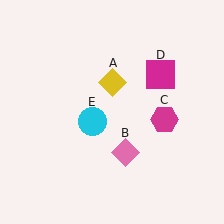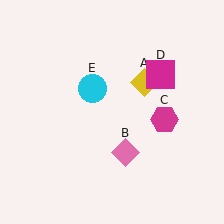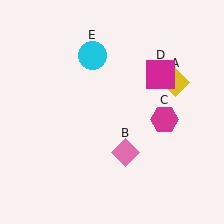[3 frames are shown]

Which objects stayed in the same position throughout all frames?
Pink diamond (object B) and magenta hexagon (object C) and magenta square (object D) remained stationary.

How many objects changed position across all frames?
2 objects changed position: yellow diamond (object A), cyan circle (object E).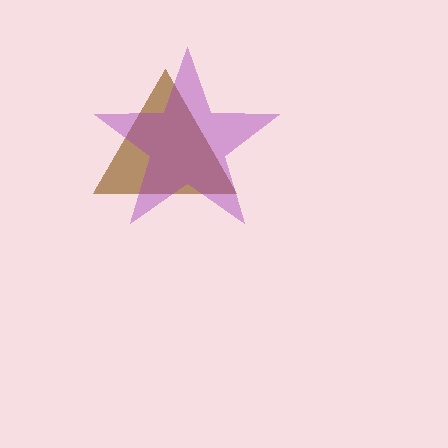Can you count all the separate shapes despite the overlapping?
Yes, there are 2 separate shapes.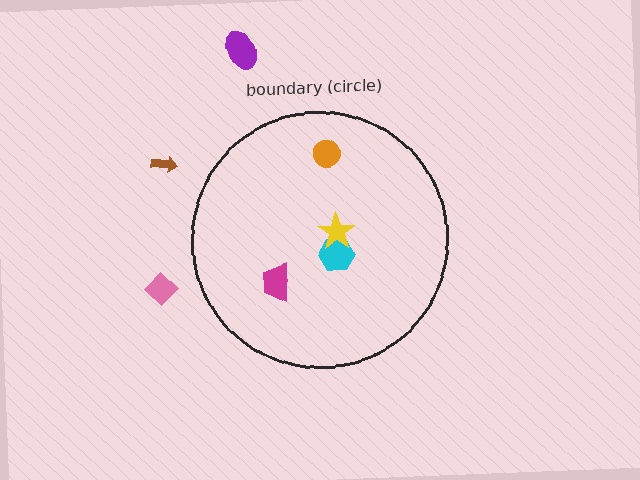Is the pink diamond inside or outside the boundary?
Outside.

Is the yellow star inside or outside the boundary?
Inside.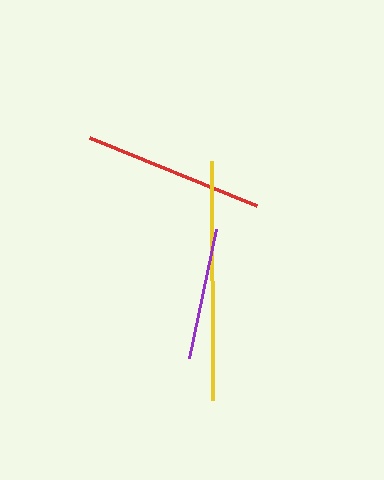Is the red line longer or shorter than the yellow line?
The yellow line is longer than the red line.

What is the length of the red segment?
The red segment is approximately 180 pixels long.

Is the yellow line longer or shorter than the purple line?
The yellow line is longer than the purple line.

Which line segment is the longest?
The yellow line is the longest at approximately 239 pixels.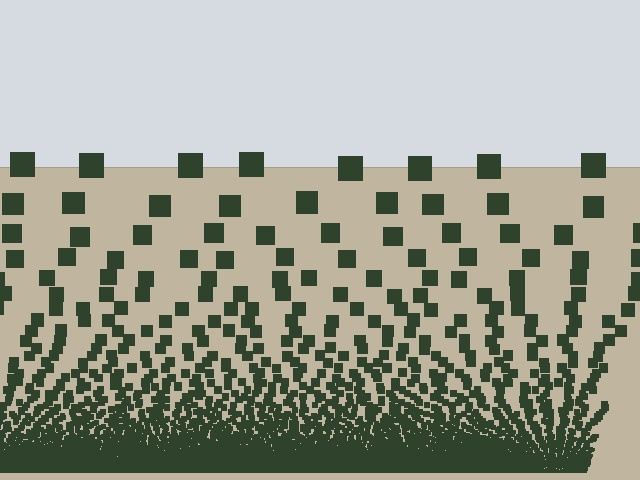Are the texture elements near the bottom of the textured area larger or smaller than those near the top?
Smaller. The gradient is inverted — elements near the bottom are smaller and denser.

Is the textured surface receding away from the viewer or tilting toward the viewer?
The surface appears to tilt toward the viewer. Texture elements get larger and sparser toward the top.